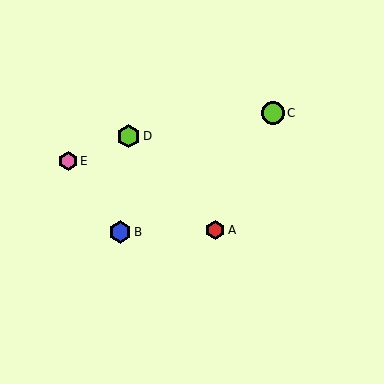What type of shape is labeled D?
Shape D is a lime hexagon.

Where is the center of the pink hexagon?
The center of the pink hexagon is at (68, 161).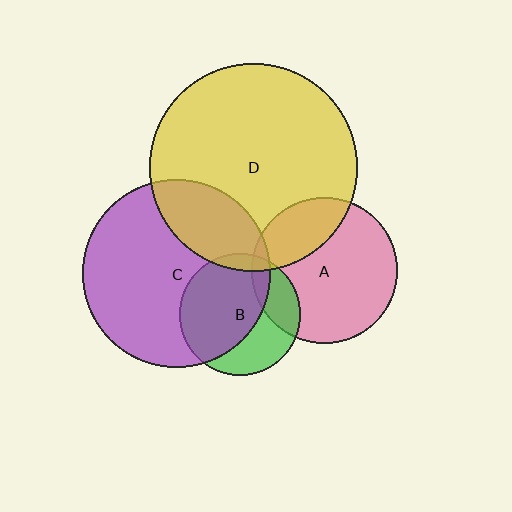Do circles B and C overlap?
Yes.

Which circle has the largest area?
Circle D (yellow).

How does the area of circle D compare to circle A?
Approximately 2.0 times.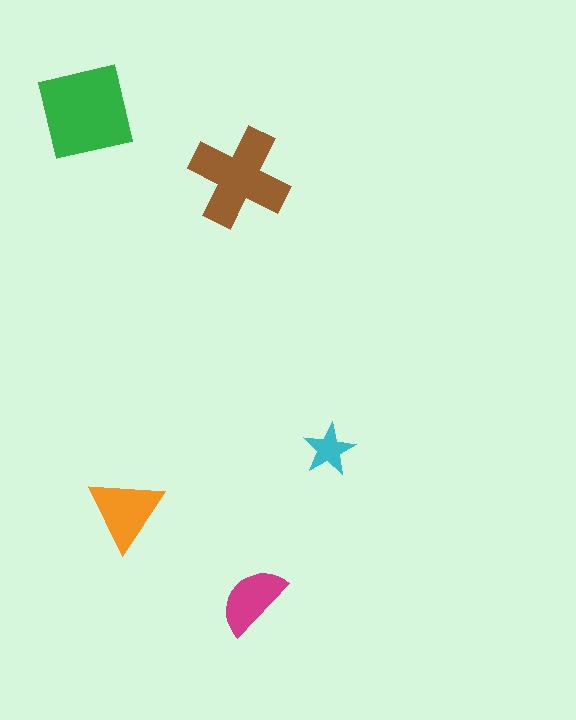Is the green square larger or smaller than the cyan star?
Larger.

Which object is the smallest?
The cyan star.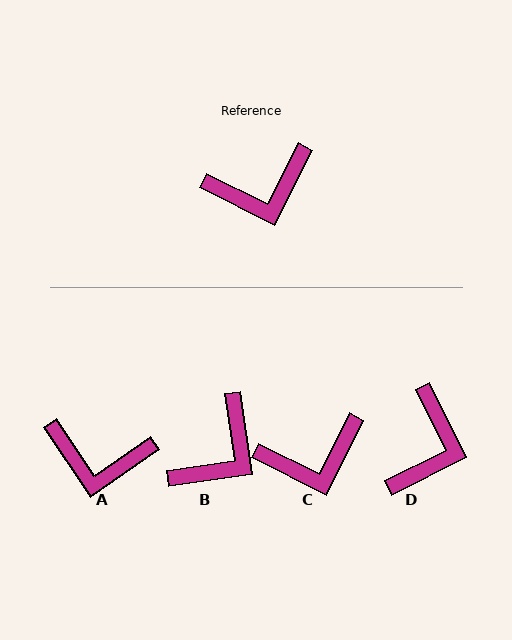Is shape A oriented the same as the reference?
No, it is off by about 29 degrees.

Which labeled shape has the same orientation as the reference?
C.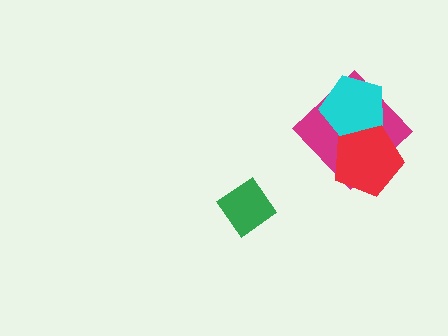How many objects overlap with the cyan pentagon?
2 objects overlap with the cyan pentagon.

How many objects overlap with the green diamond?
0 objects overlap with the green diamond.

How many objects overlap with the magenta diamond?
2 objects overlap with the magenta diamond.